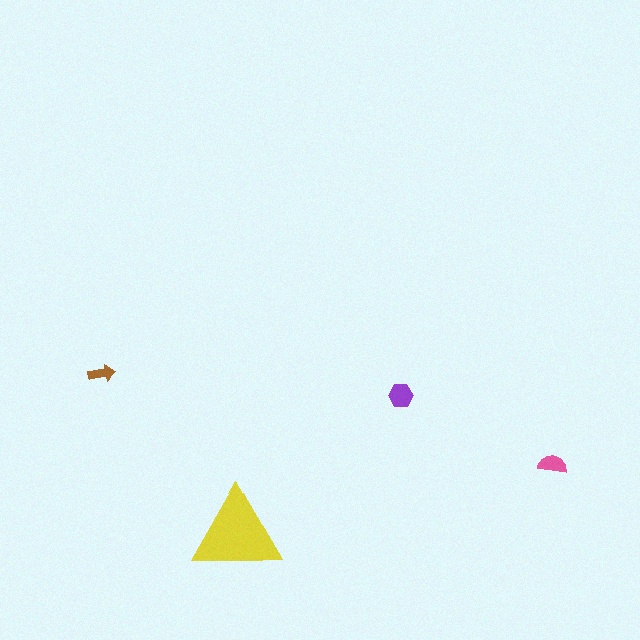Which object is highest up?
The brown arrow is topmost.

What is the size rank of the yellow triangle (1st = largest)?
1st.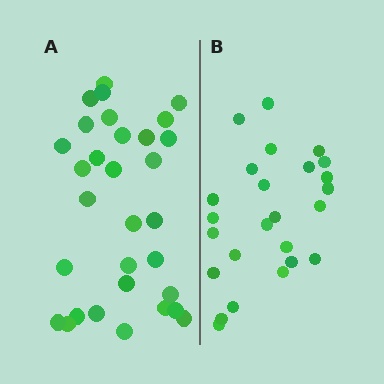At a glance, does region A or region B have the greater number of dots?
Region A (the left region) has more dots.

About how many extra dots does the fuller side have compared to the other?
Region A has about 6 more dots than region B.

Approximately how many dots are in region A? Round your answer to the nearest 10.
About 30 dots. (The exact count is 31, which rounds to 30.)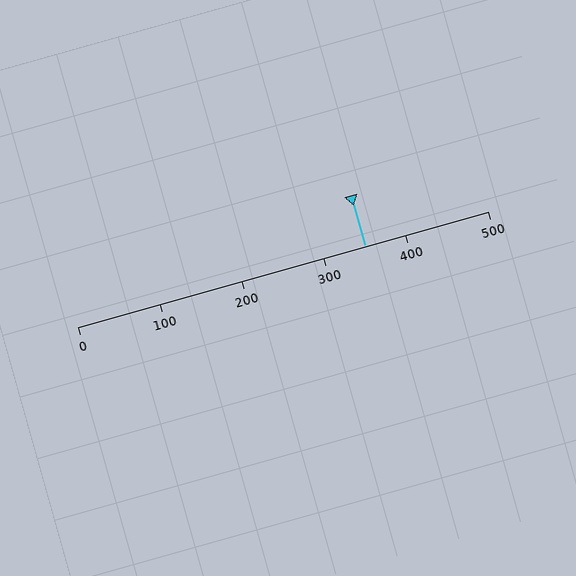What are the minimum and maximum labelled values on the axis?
The axis runs from 0 to 500.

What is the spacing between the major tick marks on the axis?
The major ticks are spaced 100 apart.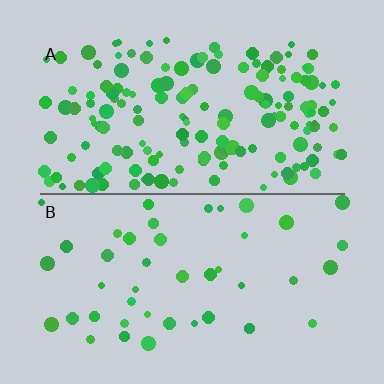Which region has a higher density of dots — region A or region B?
A (the top).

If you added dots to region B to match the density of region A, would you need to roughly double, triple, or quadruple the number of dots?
Approximately quadruple.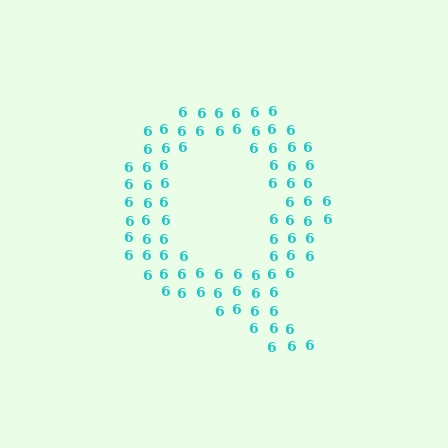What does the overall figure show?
The overall figure shows the letter Q.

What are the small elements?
The small elements are digit 6's.